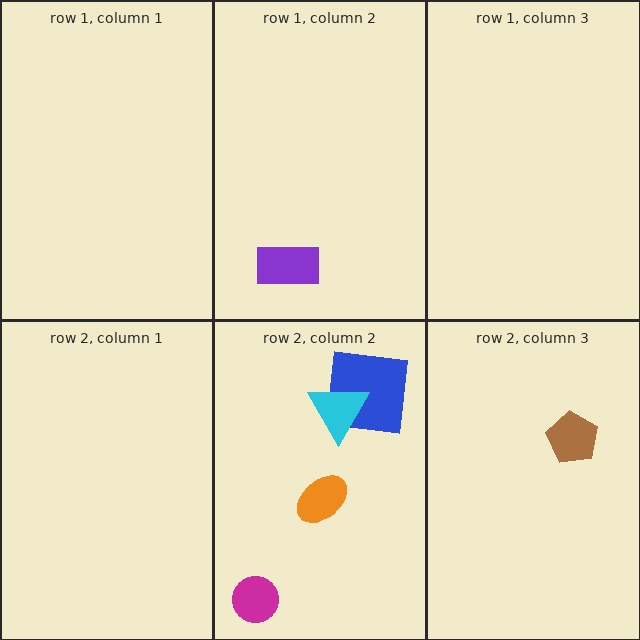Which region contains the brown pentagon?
The row 2, column 3 region.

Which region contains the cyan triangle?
The row 2, column 2 region.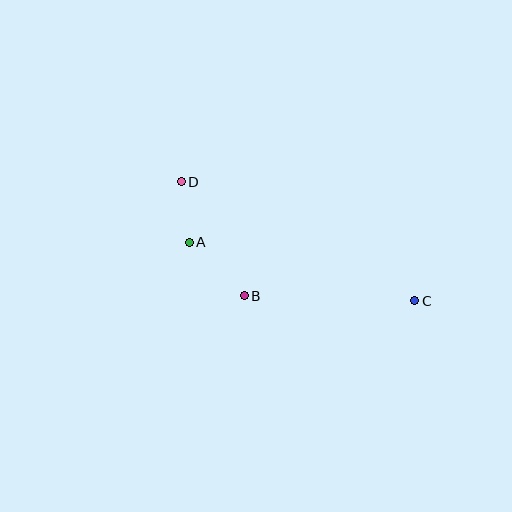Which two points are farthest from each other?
Points C and D are farthest from each other.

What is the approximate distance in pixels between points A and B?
The distance between A and B is approximately 77 pixels.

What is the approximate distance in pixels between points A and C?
The distance between A and C is approximately 233 pixels.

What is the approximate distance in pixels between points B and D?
The distance between B and D is approximately 130 pixels.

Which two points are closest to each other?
Points A and D are closest to each other.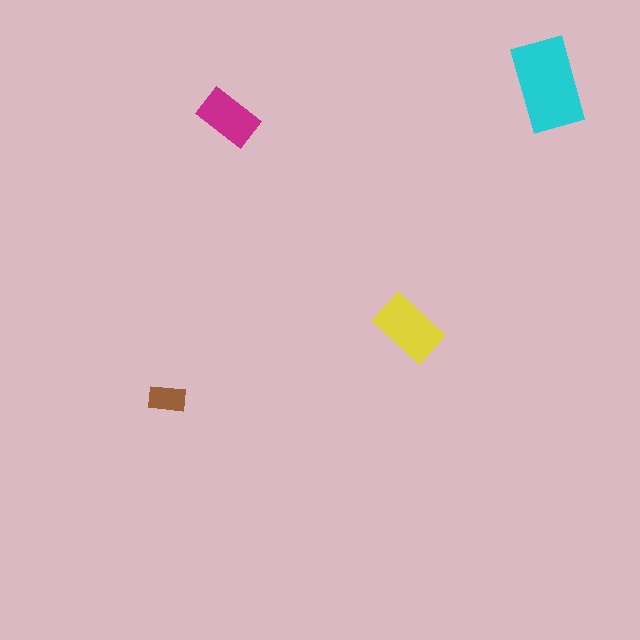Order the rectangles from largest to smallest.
the cyan one, the yellow one, the magenta one, the brown one.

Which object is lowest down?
The brown rectangle is bottommost.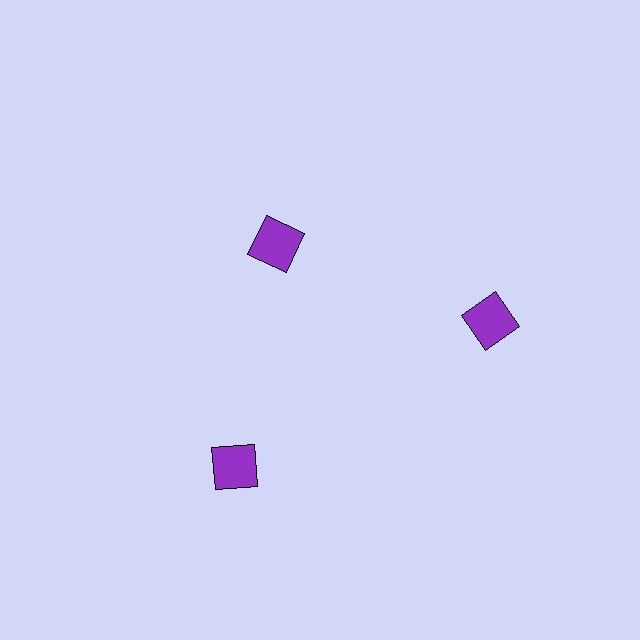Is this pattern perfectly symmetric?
No. The 3 purple squares are arranged in a ring, but one element near the 11 o'clock position is pulled inward toward the center, breaking the 3-fold rotational symmetry.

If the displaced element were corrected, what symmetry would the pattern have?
It would have 3-fold rotational symmetry — the pattern would map onto itself every 120 degrees.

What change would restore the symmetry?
The symmetry would be restored by moving it outward, back onto the ring so that all 3 squares sit at equal angles and equal distance from the center.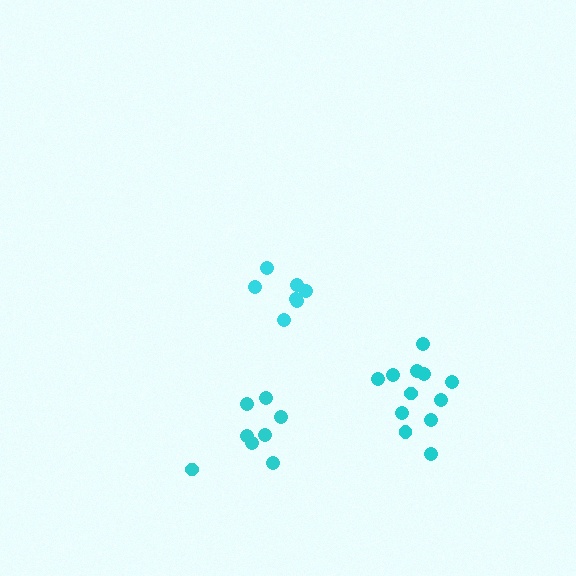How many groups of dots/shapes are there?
There are 3 groups.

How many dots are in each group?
Group 1: 7 dots, Group 2: 12 dots, Group 3: 8 dots (27 total).